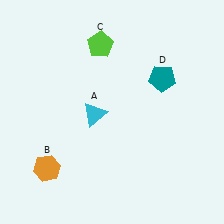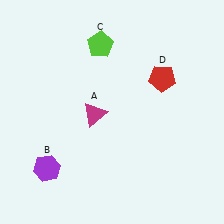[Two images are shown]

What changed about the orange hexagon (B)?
In Image 1, B is orange. In Image 2, it changed to purple.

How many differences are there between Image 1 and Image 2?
There are 3 differences between the two images.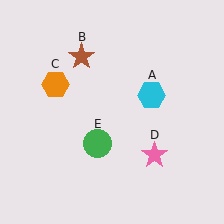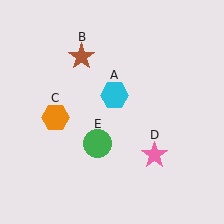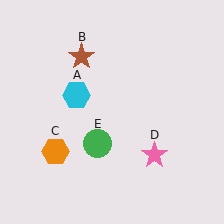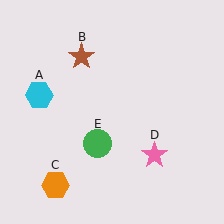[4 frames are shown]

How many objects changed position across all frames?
2 objects changed position: cyan hexagon (object A), orange hexagon (object C).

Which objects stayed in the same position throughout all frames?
Brown star (object B) and pink star (object D) and green circle (object E) remained stationary.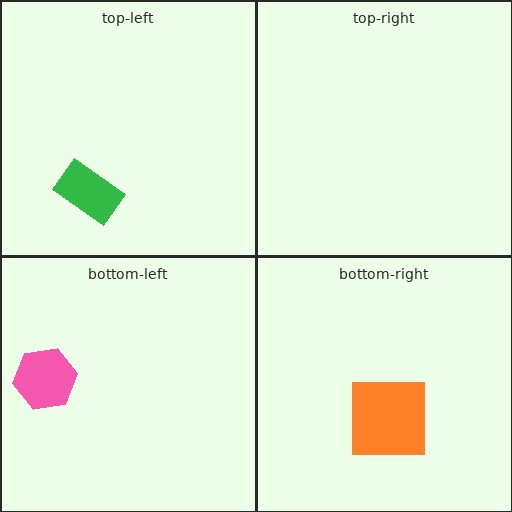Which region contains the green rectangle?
The top-left region.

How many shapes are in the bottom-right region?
1.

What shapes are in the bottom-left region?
The pink hexagon.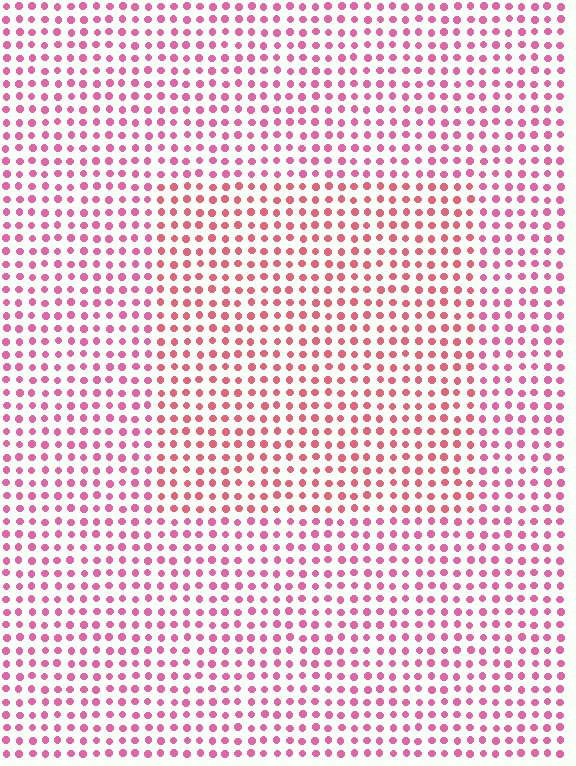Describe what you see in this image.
The image is filled with small pink elements in a uniform arrangement. A rectangle-shaped region is visible where the elements are tinted to a slightly different hue, forming a subtle color boundary.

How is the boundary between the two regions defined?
The boundary is defined purely by a slight shift in hue (about 21 degrees). Spacing, size, and orientation are identical on both sides.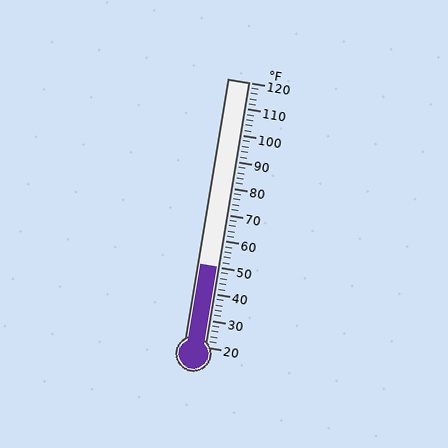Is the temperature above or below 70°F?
The temperature is below 70°F.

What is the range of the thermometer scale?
The thermometer scale ranges from 20°F to 120°F.